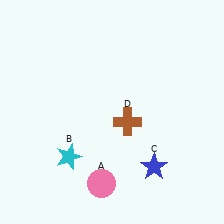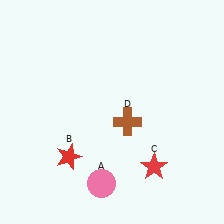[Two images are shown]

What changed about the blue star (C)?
In Image 1, C is blue. In Image 2, it changed to red.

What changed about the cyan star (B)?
In Image 1, B is cyan. In Image 2, it changed to red.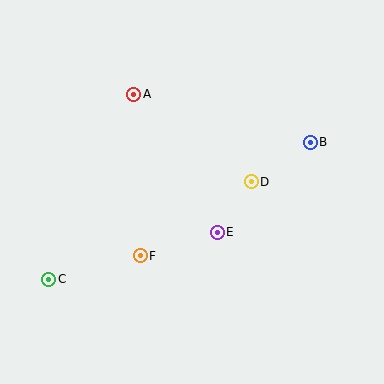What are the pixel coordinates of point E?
Point E is at (217, 232).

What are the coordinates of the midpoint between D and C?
The midpoint between D and C is at (150, 231).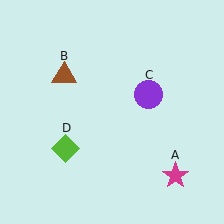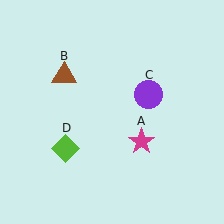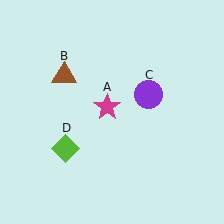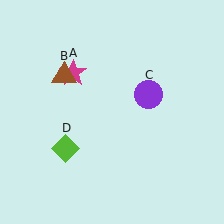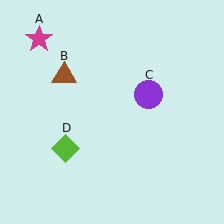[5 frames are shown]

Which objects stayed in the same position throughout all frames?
Brown triangle (object B) and purple circle (object C) and lime diamond (object D) remained stationary.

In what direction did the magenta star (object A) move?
The magenta star (object A) moved up and to the left.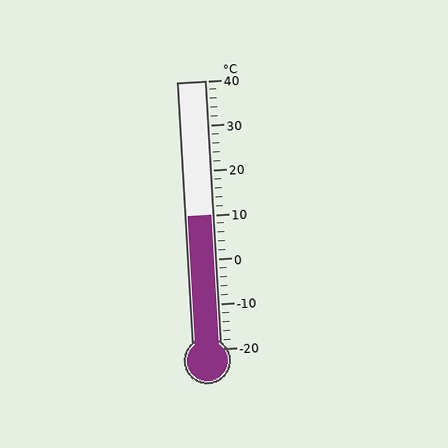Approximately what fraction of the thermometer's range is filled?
The thermometer is filled to approximately 50% of its range.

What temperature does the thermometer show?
The thermometer shows approximately 10°C.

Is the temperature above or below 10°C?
The temperature is at 10°C.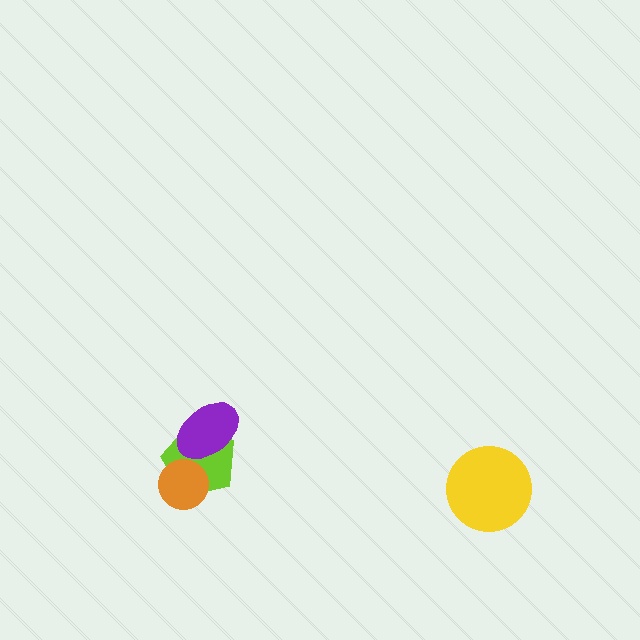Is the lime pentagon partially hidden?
Yes, it is partially covered by another shape.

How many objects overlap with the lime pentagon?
2 objects overlap with the lime pentagon.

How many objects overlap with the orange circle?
1 object overlaps with the orange circle.